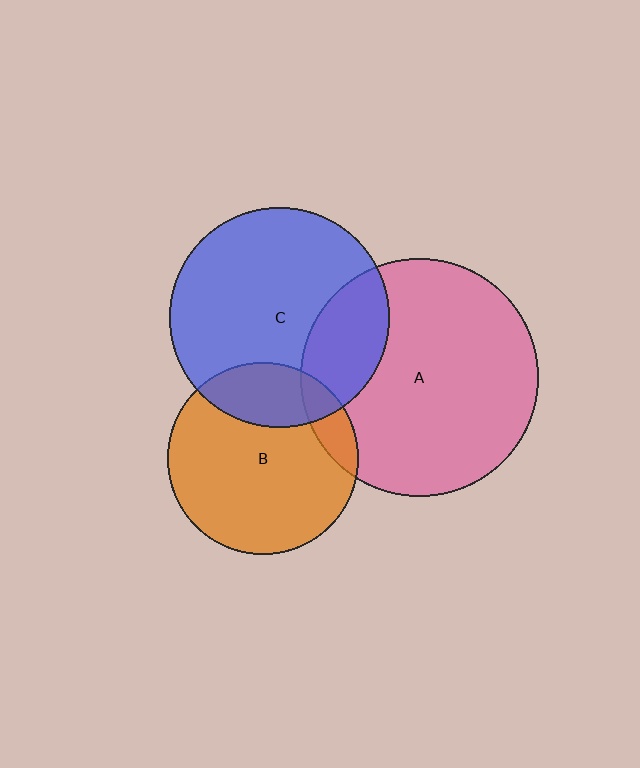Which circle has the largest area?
Circle A (pink).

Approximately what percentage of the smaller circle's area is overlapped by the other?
Approximately 10%.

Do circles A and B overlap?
Yes.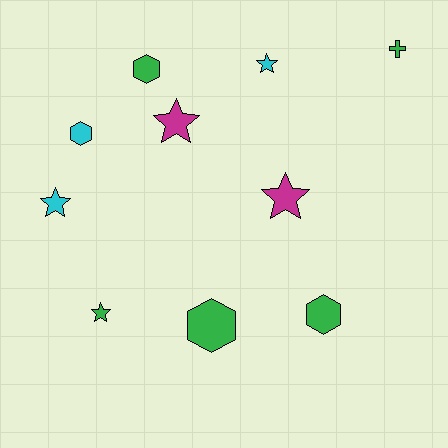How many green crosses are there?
There is 1 green cross.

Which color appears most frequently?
Green, with 5 objects.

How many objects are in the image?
There are 10 objects.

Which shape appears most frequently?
Star, with 5 objects.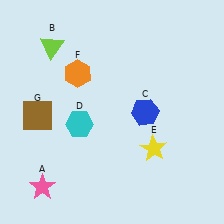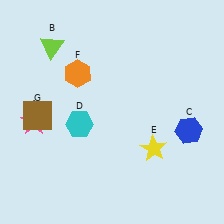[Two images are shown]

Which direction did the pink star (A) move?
The pink star (A) moved up.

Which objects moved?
The objects that moved are: the pink star (A), the blue hexagon (C).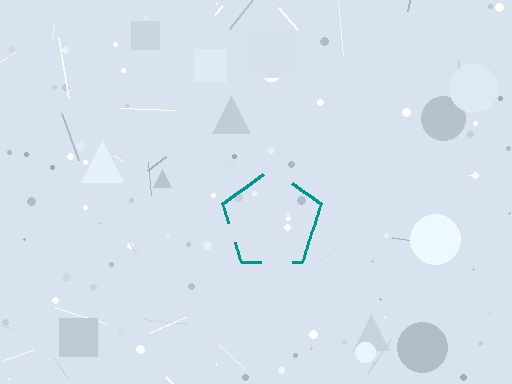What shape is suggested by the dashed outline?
The dashed outline suggests a pentagon.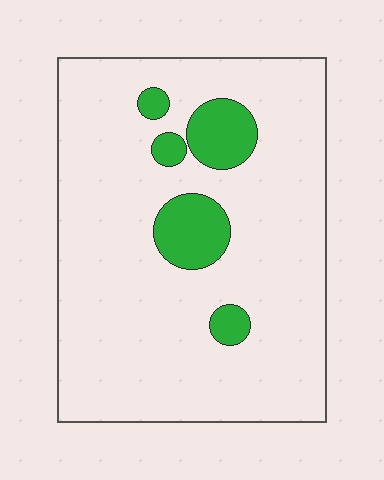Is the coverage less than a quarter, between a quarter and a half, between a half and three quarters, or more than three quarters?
Less than a quarter.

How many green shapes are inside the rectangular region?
5.